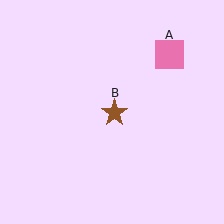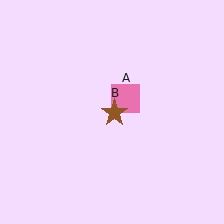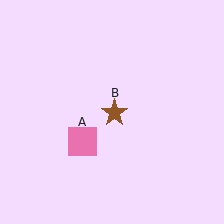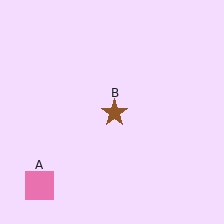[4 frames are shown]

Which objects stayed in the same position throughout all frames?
Brown star (object B) remained stationary.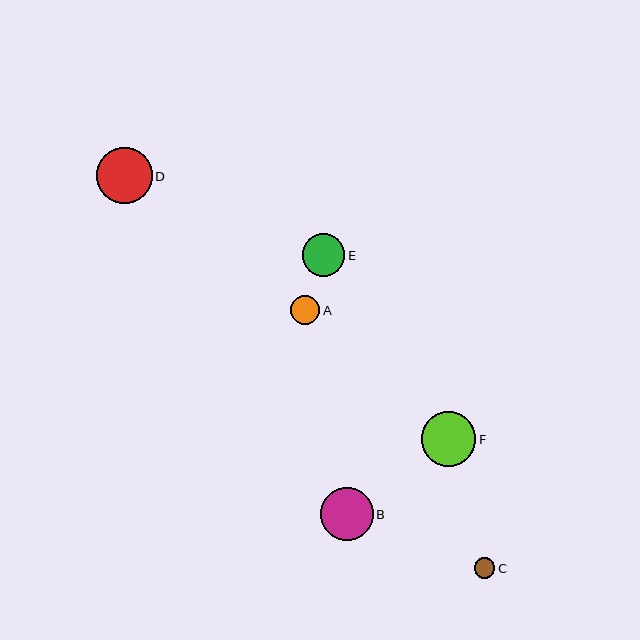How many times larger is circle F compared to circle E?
Circle F is approximately 1.3 times the size of circle E.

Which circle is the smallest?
Circle C is the smallest with a size of approximately 21 pixels.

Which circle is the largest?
Circle D is the largest with a size of approximately 56 pixels.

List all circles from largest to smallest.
From largest to smallest: D, F, B, E, A, C.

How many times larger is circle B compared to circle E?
Circle B is approximately 1.2 times the size of circle E.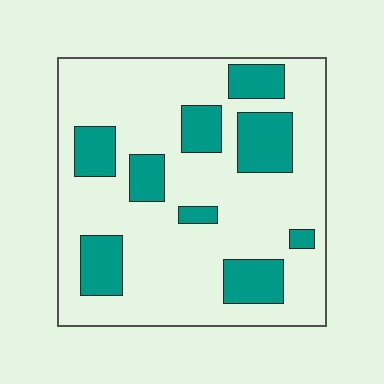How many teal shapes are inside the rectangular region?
9.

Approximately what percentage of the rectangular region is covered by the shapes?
Approximately 25%.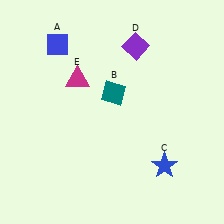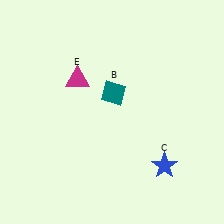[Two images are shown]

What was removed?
The blue diamond (A), the purple diamond (D) were removed in Image 2.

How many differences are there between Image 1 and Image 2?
There are 2 differences between the two images.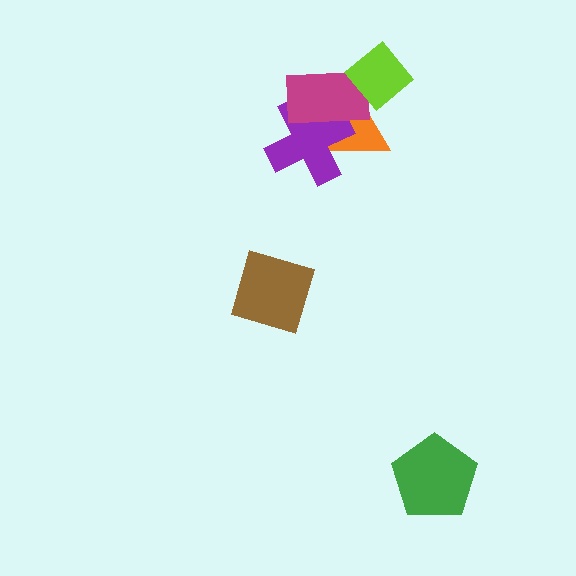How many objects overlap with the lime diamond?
2 objects overlap with the lime diamond.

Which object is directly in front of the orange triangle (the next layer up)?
The purple cross is directly in front of the orange triangle.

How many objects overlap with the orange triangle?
3 objects overlap with the orange triangle.